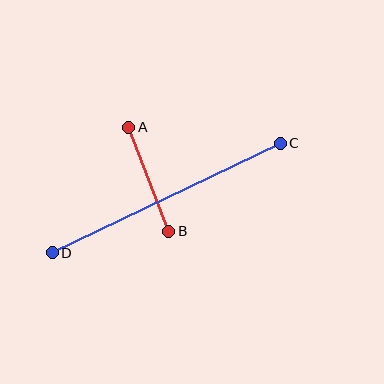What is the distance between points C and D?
The distance is approximately 253 pixels.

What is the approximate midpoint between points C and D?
The midpoint is at approximately (166, 198) pixels.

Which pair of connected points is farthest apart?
Points C and D are farthest apart.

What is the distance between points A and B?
The distance is approximately 111 pixels.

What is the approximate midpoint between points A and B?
The midpoint is at approximately (149, 179) pixels.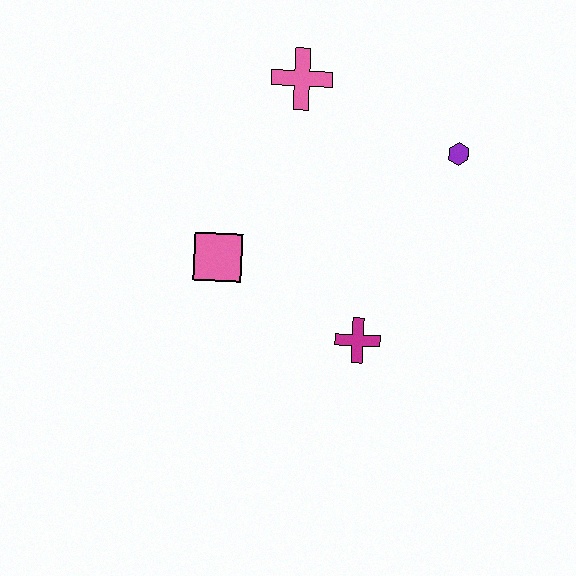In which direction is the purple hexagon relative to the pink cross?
The purple hexagon is to the right of the pink cross.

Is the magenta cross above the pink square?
No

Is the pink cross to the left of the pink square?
No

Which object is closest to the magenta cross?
The pink square is closest to the magenta cross.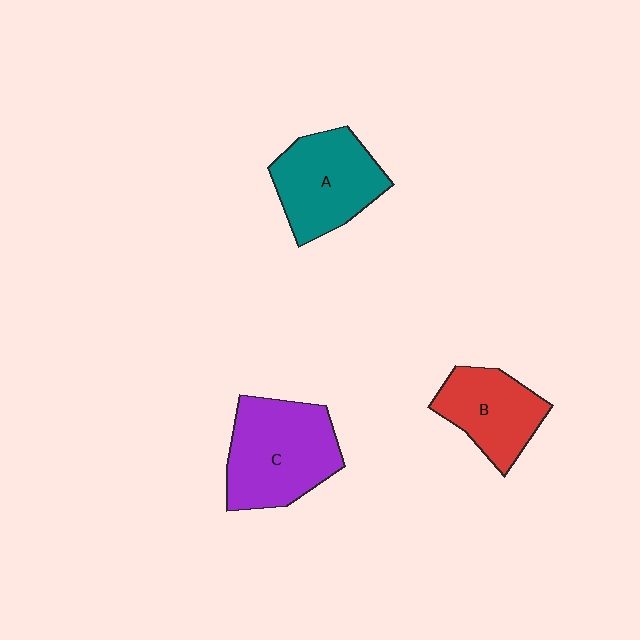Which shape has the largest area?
Shape C (purple).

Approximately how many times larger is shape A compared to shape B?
Approximately 1.2 times.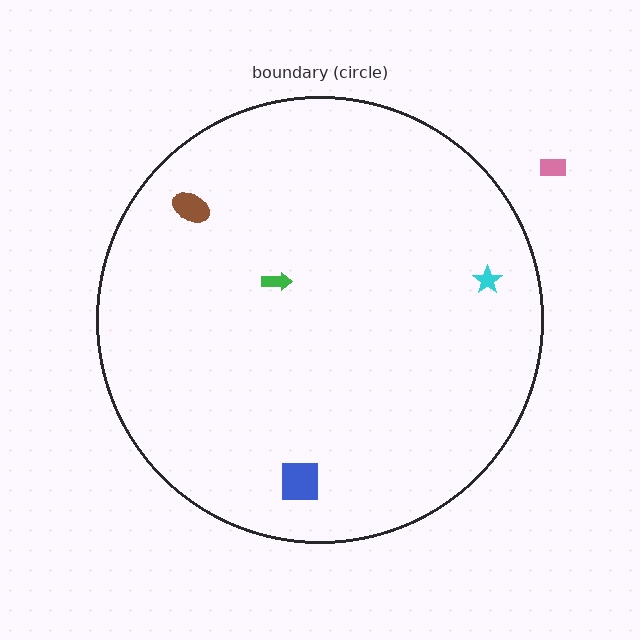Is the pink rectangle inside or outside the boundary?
Outside.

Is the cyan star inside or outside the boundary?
Inside.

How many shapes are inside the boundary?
4 inside, 1 outside.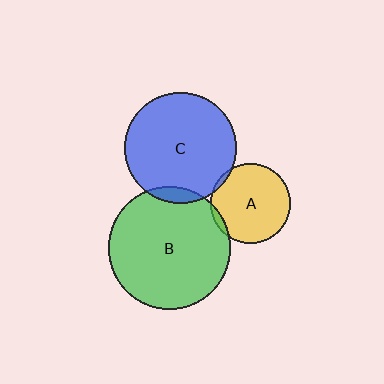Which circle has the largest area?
Circle B (green).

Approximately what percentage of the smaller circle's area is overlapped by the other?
Approximately 5%.